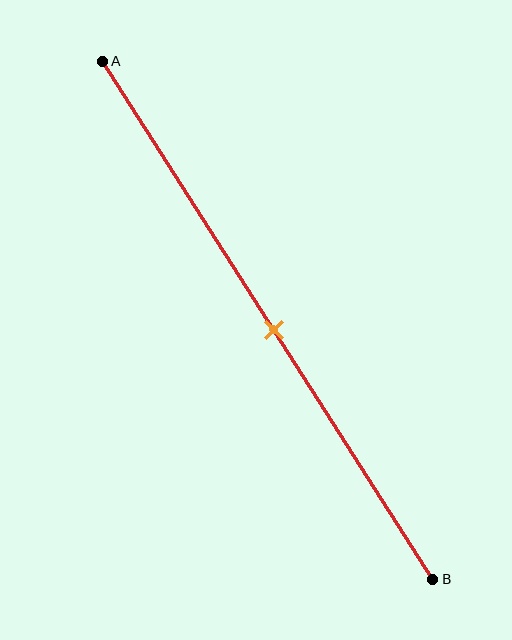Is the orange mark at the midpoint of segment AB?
Yes, the mark is approximately at the midpoint.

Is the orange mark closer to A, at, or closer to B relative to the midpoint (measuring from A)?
The orange mark is approximately at the midpoint of segment AB.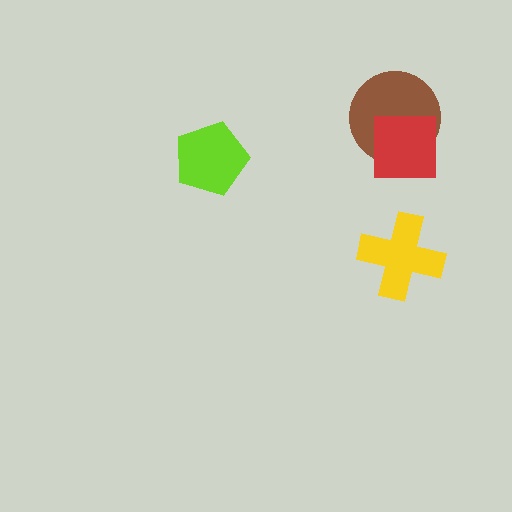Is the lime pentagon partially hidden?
No, no other shape covers it.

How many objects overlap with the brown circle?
1 object overlaps with the brown circle.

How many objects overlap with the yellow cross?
0 objects overlap with the yellow cross.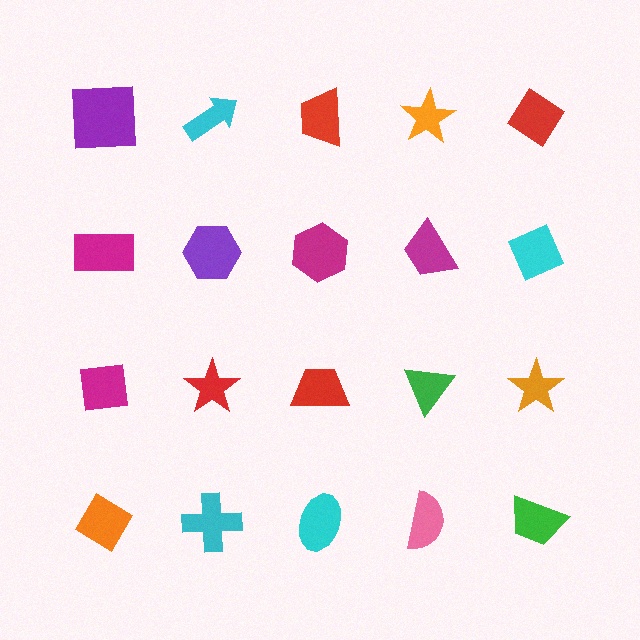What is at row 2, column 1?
A magenta rectangle.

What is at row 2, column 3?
A magenta hexagon.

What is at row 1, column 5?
A red diamond.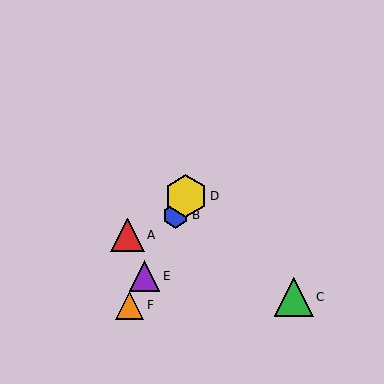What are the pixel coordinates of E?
Object E is at (145, 276).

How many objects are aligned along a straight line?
4 objects (B, D, E, F) are aligned along a straight line.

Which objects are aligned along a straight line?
Objects B, D, E, F are aligned along a straight line.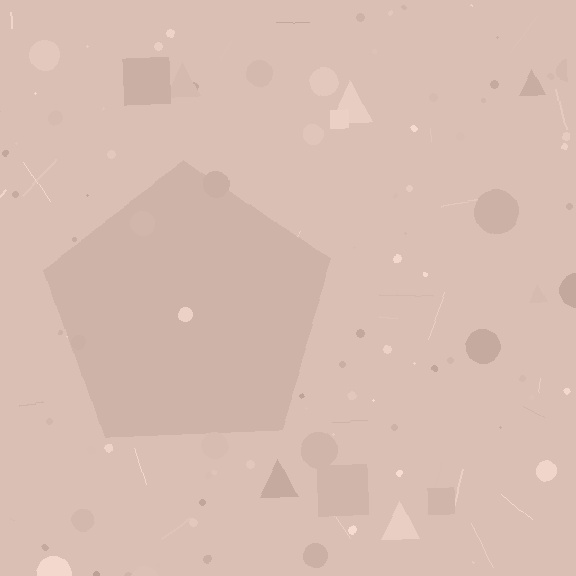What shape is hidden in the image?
A pentagon is hidden in the image.